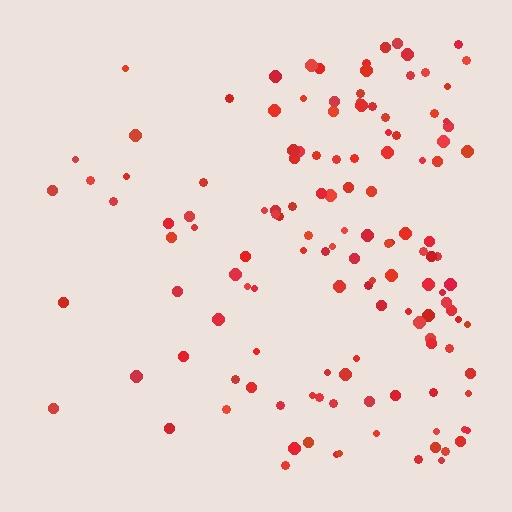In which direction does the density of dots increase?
From left to right, with the right side densest.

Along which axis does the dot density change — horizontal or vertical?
Horizontal.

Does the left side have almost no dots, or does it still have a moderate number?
Still a moderate number, just noticeably fewer than the right.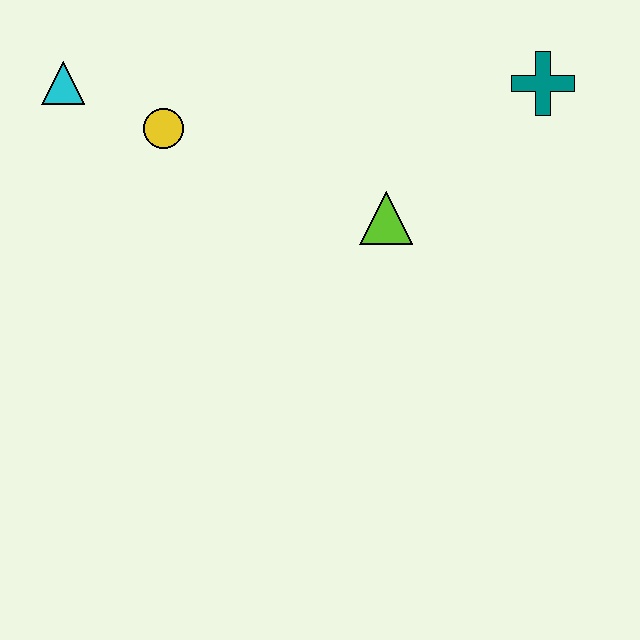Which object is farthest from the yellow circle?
The teal cross is farthest from the yellow circle.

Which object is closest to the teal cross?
The lime triangle is closest to the teal cross.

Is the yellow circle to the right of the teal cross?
No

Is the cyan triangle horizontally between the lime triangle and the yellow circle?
No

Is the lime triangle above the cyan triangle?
No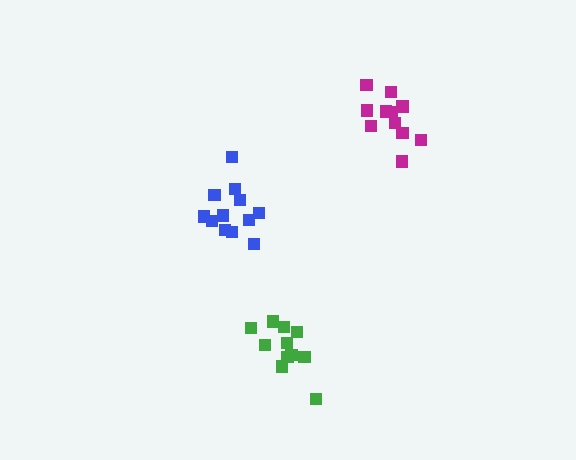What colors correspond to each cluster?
The clusters are colored: green, magenta, blue.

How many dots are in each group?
Group 1: 11 dots, Group 2: 11 dots, Group 3: 12 dots (34 total).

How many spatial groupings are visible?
There are 3 spatial groupings.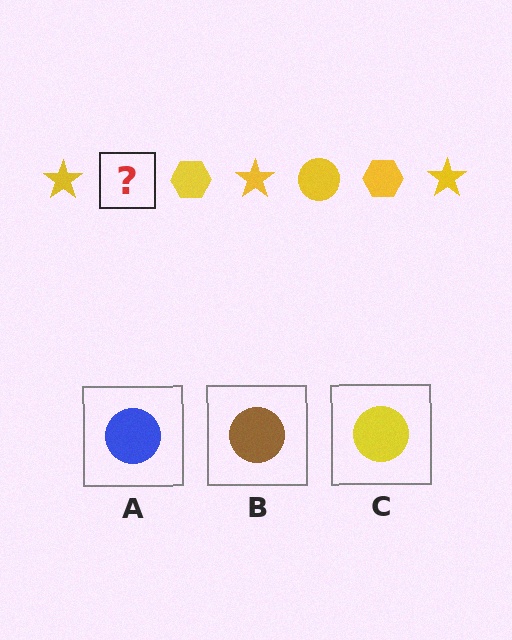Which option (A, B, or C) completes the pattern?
C.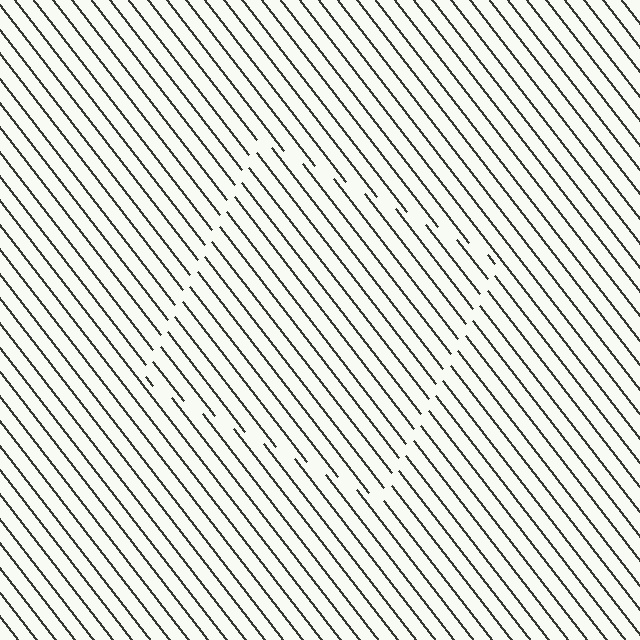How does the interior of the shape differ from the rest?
The interior of the shape contains the same grating, shifted by half a period — the contour is defined by the phase discontinuity where line-ends from the inner and outer gratings abut.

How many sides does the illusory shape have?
4 sides — the line-ends trace a square.